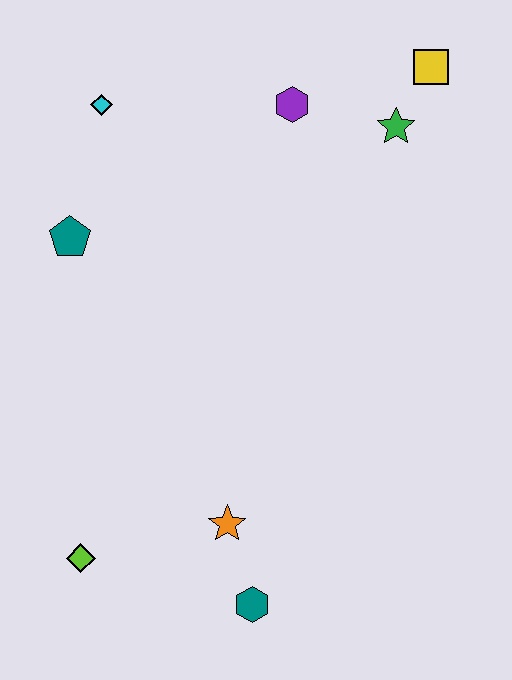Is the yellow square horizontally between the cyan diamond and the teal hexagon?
No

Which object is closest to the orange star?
The teal hexagon is closest to the orange star.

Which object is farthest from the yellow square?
The lime diamond is farthest from the yellow square.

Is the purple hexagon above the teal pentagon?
Yes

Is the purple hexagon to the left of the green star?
Yes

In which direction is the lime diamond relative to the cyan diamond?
The lime diamond is below the cyan diamond.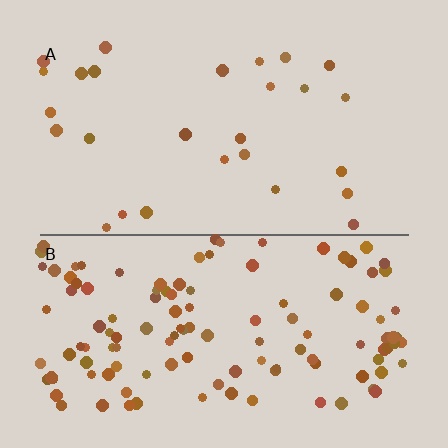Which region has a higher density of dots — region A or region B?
B (the bottom).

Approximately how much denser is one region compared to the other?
Approximately 4.5× — region B over region A.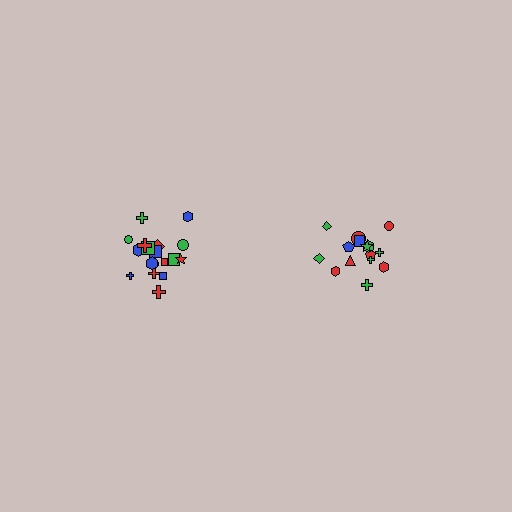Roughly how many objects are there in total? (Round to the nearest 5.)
Roughly 35 objects in total.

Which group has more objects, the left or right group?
The left group.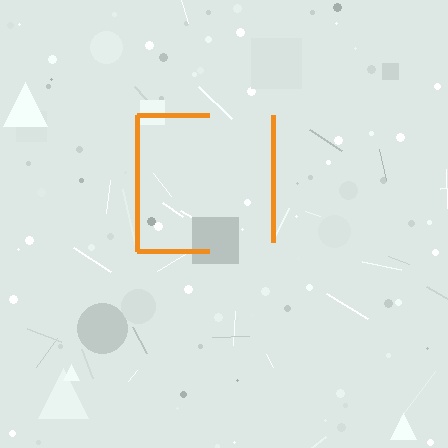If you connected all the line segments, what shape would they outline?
They would outline a square.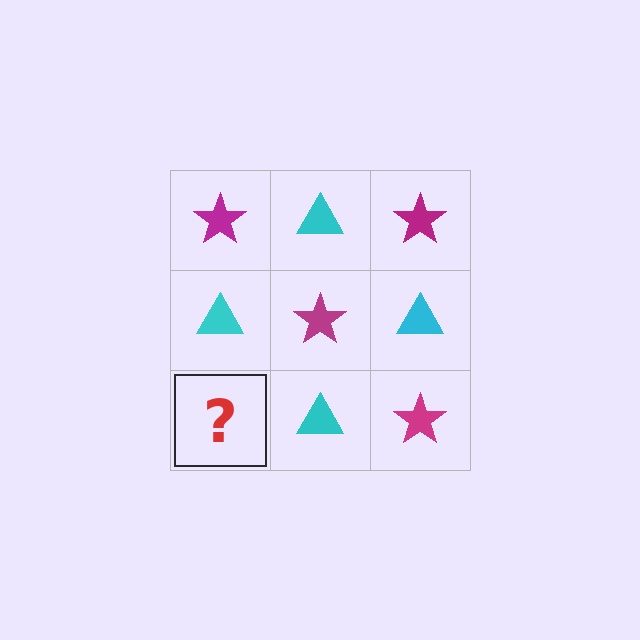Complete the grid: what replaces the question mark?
The question mark should be replaced with a magenta star.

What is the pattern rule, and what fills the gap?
The rule is that it alternates magenta star and cyan triangle in a checkerboard pattern. The gap should be filled with a magenta star.